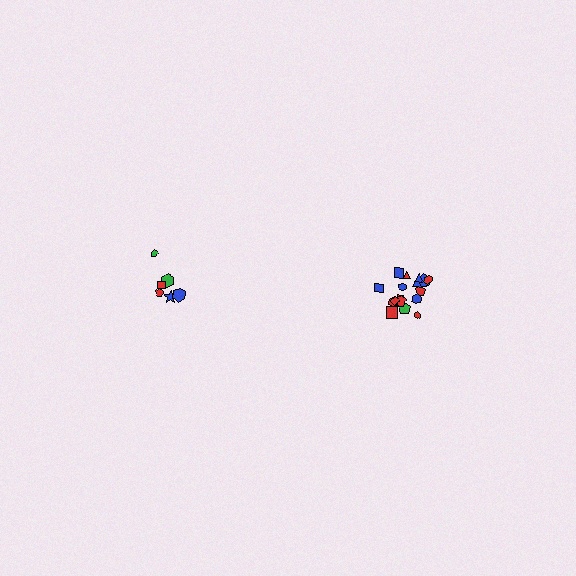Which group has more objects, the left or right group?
The right group.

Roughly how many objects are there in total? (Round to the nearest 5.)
Roughly 25 objects in total.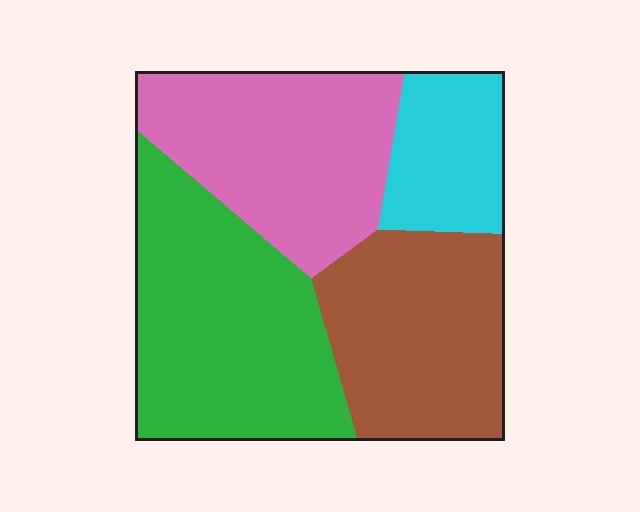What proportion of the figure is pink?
Pink takes up about one quarter (1/4) of the figure.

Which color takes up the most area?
Green, at roughly 35%.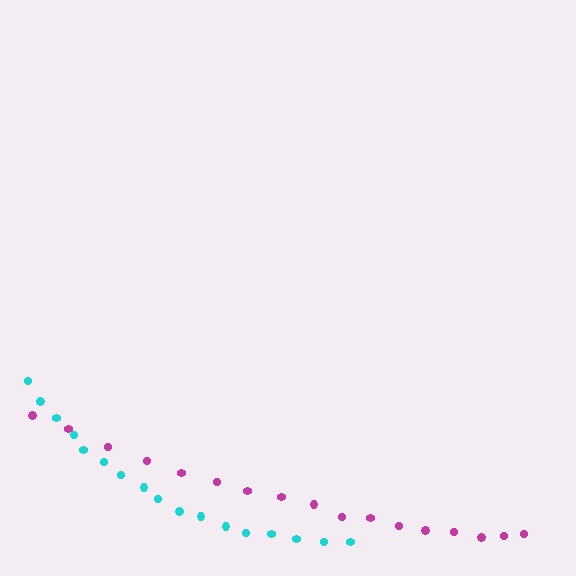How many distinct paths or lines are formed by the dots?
There are 2 distinct paths.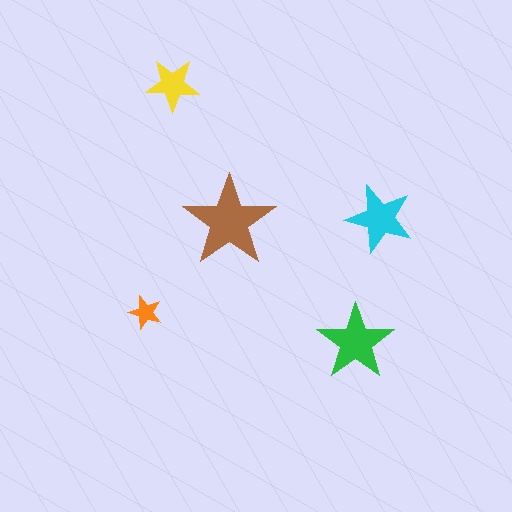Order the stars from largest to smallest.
the brown one, the green one, the cyan one, the yellow one, the orange one.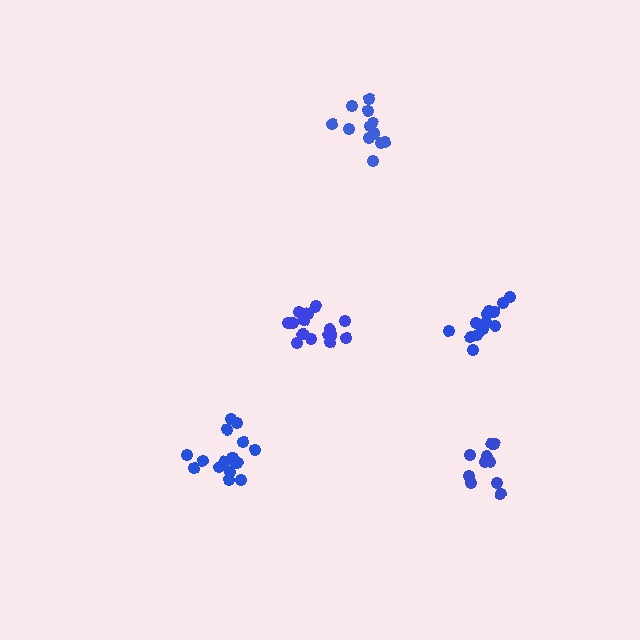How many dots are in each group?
Group 1: 10 dots, Group 2: 14 dots, Group 3: 16 dots, Group 4: 13 dots, Group 5: 16 dots (69 total).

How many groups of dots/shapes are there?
There are 5 groups.